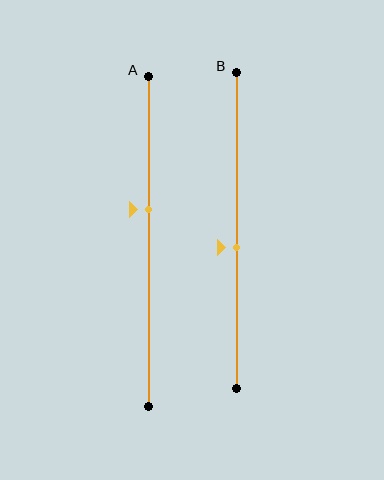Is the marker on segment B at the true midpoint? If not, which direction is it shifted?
No, the marker on segment B is shifted downward by about 5% of the segment length.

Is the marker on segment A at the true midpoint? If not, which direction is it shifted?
No, the marker on segment A is shifted upward by about 10% of the segment length.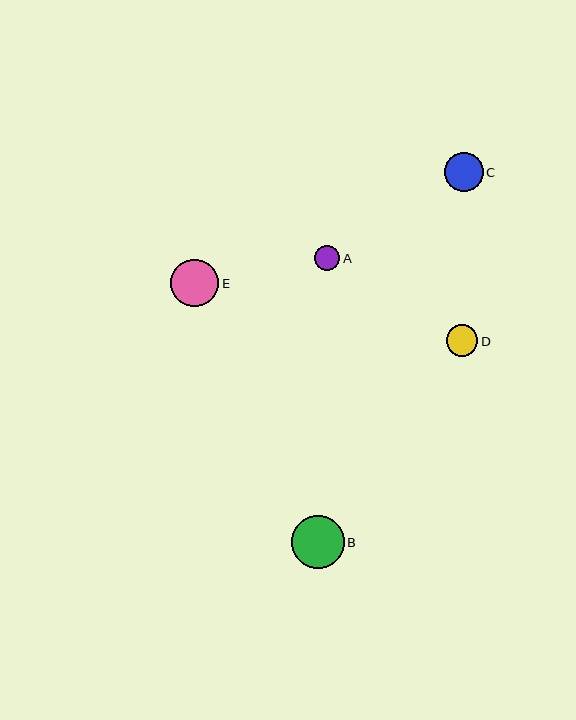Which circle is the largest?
Circle B is the largest with a size of approximately 53 pixels.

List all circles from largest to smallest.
From largest to smallest: B, E, C, D, A.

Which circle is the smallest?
Circle A is the smallest with a size of approximately 25 pixels.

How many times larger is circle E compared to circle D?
Circle E is approximately 1.5 times the size of circle D.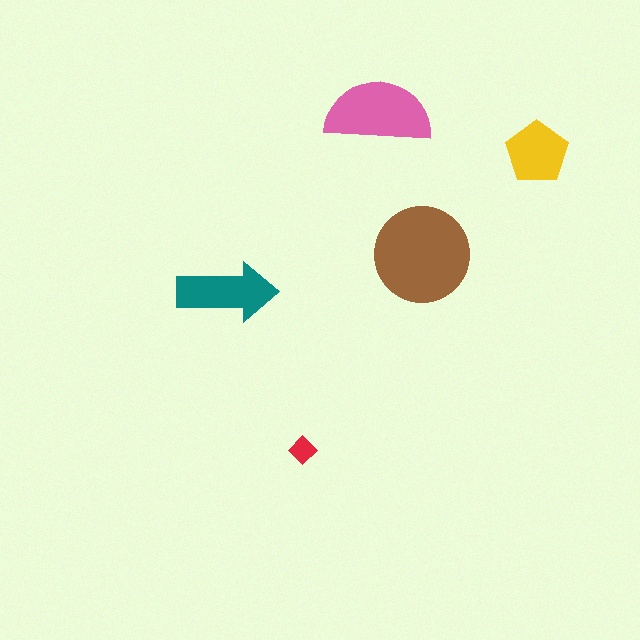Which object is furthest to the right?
The yellow pentagon is rightmost.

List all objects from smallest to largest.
The red diamond, the yellow pentagon, the teal arrow, the pink semicircle, the brown circle.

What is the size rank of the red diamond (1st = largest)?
5th.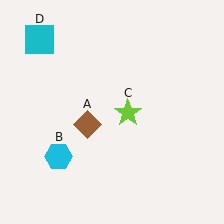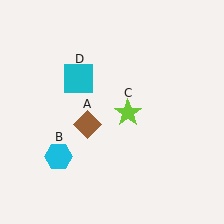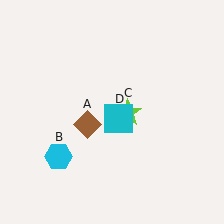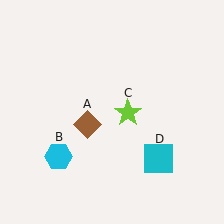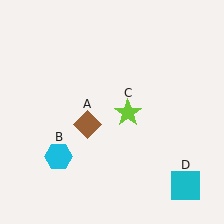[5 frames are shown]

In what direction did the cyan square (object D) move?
The cyan square (object D) moved down and to the right.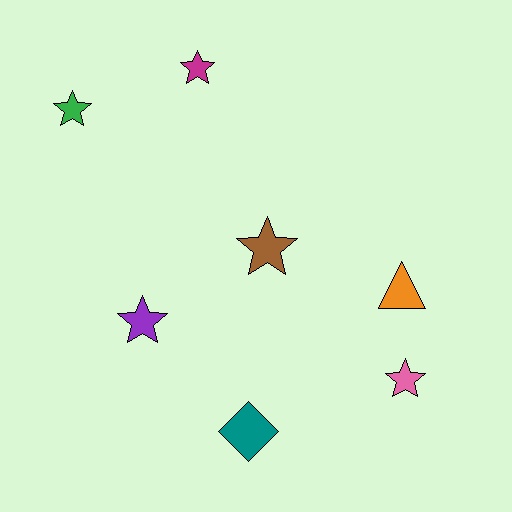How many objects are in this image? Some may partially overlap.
There are 7 objects.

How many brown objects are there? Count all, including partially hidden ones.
There is 1 brown object.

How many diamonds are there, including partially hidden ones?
There is 1 diamond.